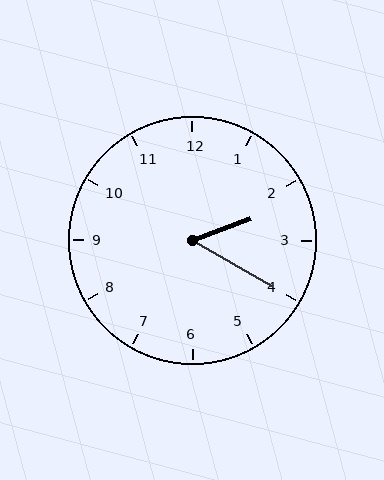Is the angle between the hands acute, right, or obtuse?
It is acute.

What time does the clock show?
2:20.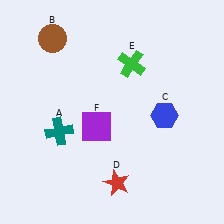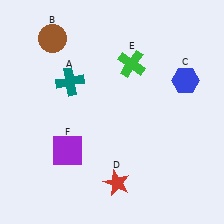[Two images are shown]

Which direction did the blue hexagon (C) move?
The blue hexagon (C) moved up.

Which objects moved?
The objects that moved are: the teal cross (A), the blue hexagon (C), the purple square (F).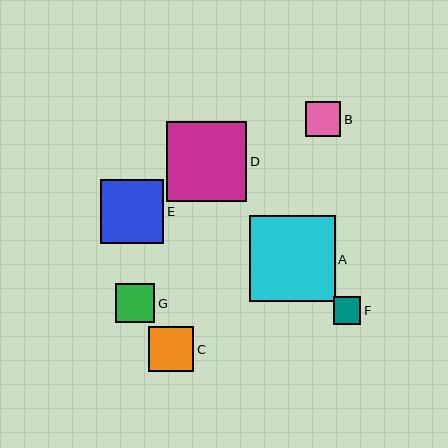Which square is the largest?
Square A is the largest with a size of approximately 86 pixels.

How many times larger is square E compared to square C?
Square E is approximately 1.4 times the size of square C.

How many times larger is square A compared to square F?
Square A is approximately 3.1 times the size of square F.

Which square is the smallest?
Square F is the smallest with a size of approximately 28 pixels.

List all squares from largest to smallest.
From largest to smallest: A, D, E, C, G, B, F.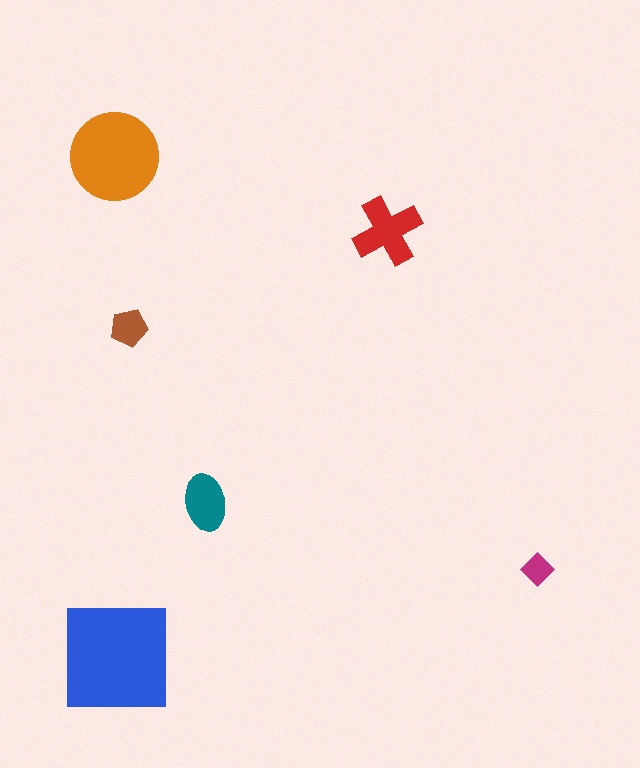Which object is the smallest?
The magenta diamond.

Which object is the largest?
The blue square.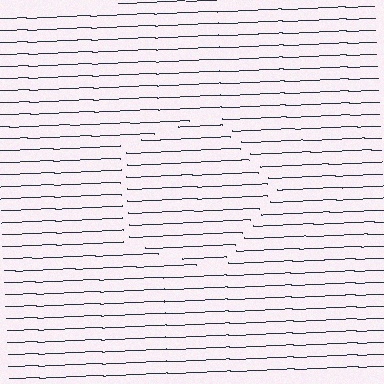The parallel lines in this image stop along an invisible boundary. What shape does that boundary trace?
An illusory pentagon. The interior of the shape contains the same grating, shifted by half a period — the contour is defined by the phase discontinuity where line-ends from the inner and outer gratings abut.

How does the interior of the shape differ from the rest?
The interior of the shape contains the same grating, shifted by half a period — the contour is defined by the phase discontinuity where line-ends from the inner and outer gratings abut.